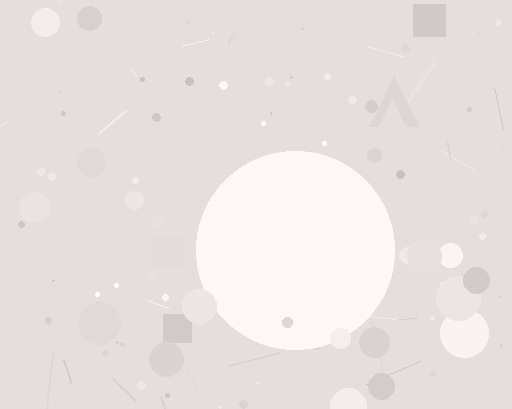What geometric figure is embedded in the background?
A circle is embedded in the background.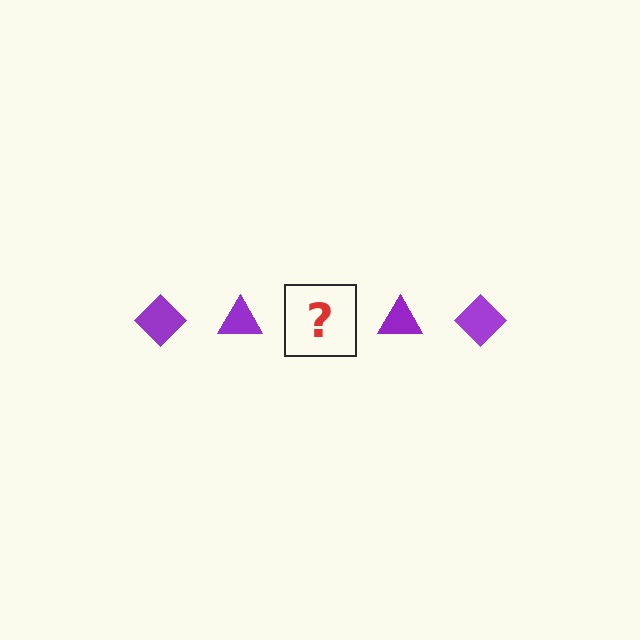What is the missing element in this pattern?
The missing element is a purple diamond.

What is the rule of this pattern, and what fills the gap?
The rule is that the pattern cycles through diamond, triangle shapes in purple. The gap should be filled with a purple diamond.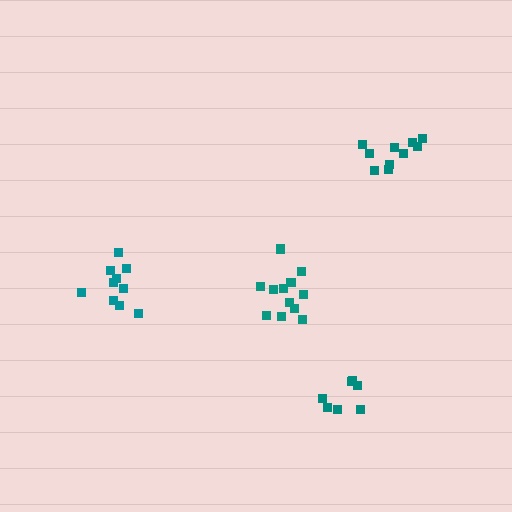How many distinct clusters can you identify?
There are 4 distinct clusters.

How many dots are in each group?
Group 1: 12 dots, Group 2: 7 dots, Group 3: 10 dots, Group 4: 10 dots (39 total).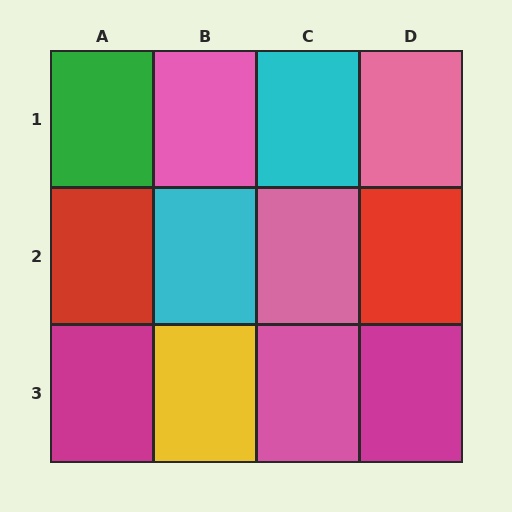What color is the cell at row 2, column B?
Cyan.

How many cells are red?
2 cells are red.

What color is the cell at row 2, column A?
Red.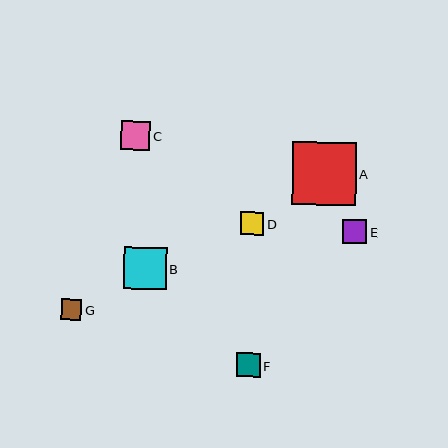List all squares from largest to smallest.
From largest to smallest: A, B, C, E, F, D, G.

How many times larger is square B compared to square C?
Square B is approximately 1.4 times the size of square C.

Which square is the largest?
Square A is the largest with a size of approximately 64 pixels.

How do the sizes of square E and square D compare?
Square E and square D are approximately the same size.